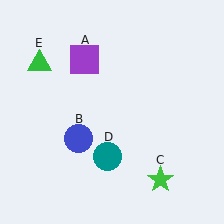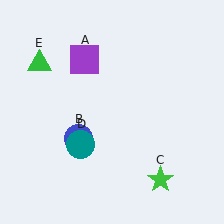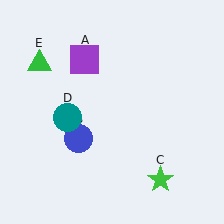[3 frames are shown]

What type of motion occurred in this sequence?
The teal circle (object D) rotated clockwise around the center of the scene.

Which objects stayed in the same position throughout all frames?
Purple square (object A) and blue circle (object B) and green star (object C) and green triangle (object E) remained stationary.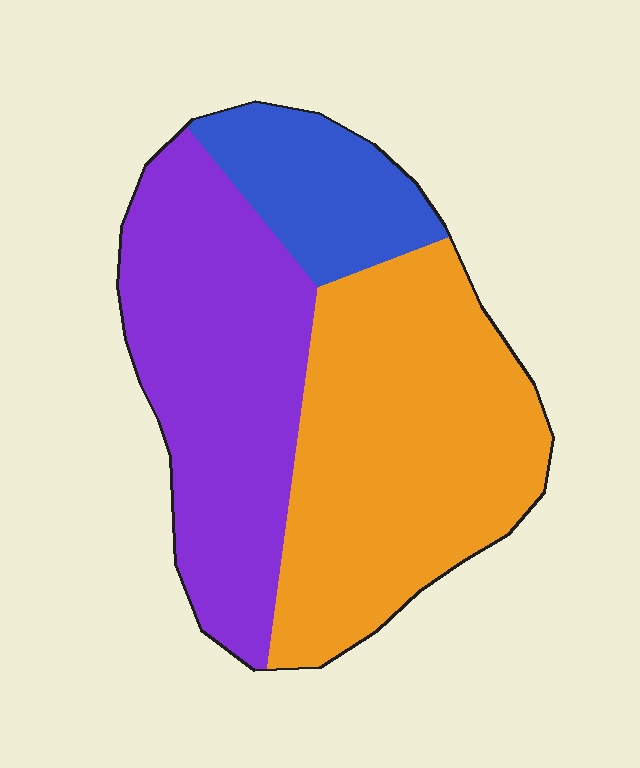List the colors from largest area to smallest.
From largest to smallest: orange, purple, blue.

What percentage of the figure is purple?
Purple takes up between a quarter and a half of the figure.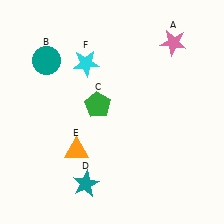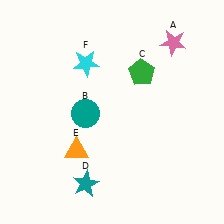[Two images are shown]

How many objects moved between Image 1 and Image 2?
2 objects moved between the two images.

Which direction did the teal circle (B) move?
The teal circle (B) moved down.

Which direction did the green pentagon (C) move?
The green pentagon (C) moved right.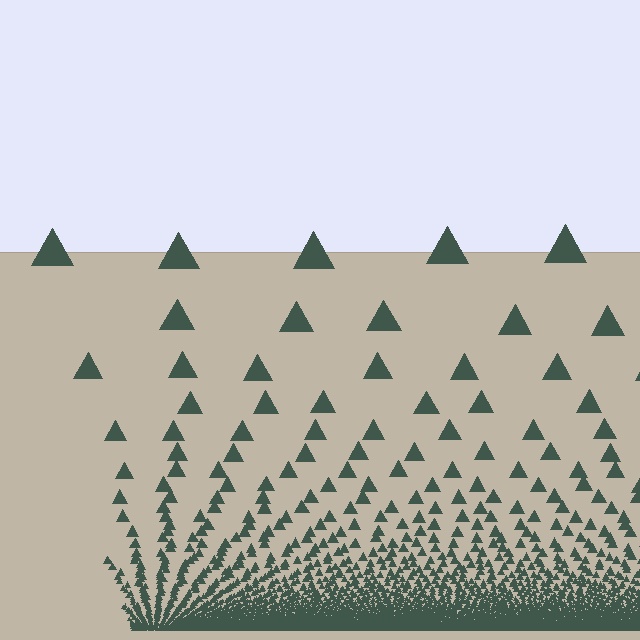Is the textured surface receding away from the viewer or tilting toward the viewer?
The surface appears to tilt toward the viewer. Texture elements get larger and sparser toward the top.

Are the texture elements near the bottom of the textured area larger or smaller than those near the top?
Smaller. The gradient is inverted — elements near the bottom are smaller and denser.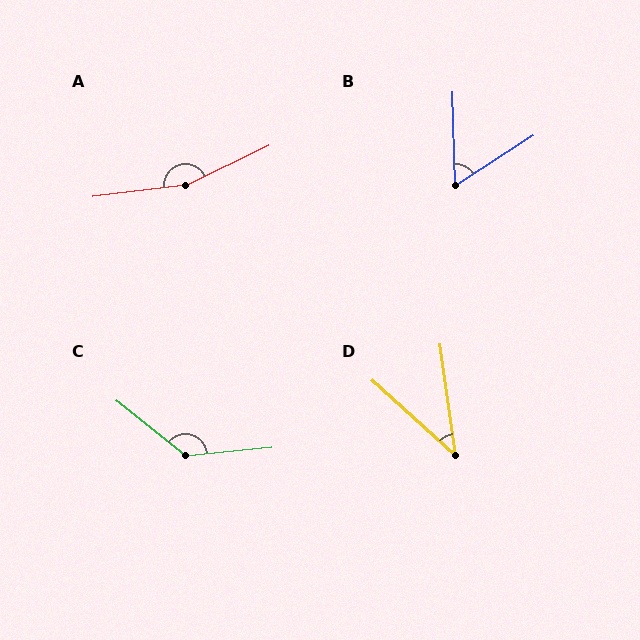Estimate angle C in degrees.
Approximately 136 degrees.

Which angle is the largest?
A, at approximately 161 degrees.